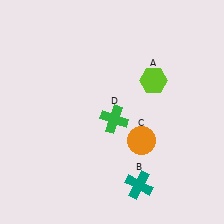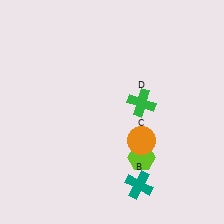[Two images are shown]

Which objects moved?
The objects that moved are: the lime hexagon (A), the green cross (D).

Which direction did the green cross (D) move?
The green cross (D) moved right.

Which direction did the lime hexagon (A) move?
The lime hexagon (A) moved down.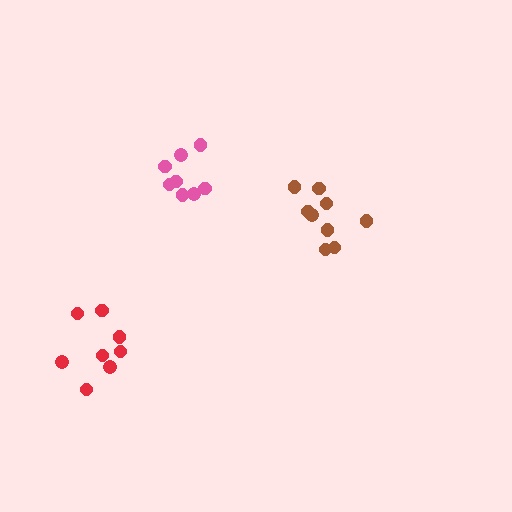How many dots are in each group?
Group 1: 8 dots, Group 2: 9 dots, Group 3: 8 dots (25 total).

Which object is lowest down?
The red cluster is bottommost.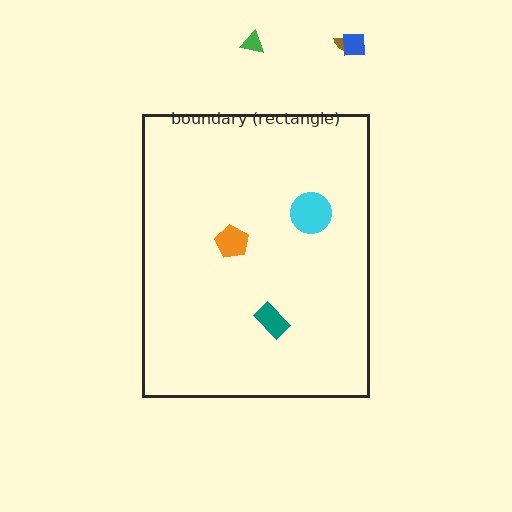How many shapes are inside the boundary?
3 inside, 3 outside.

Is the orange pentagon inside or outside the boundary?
Inside.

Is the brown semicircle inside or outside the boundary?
Outside.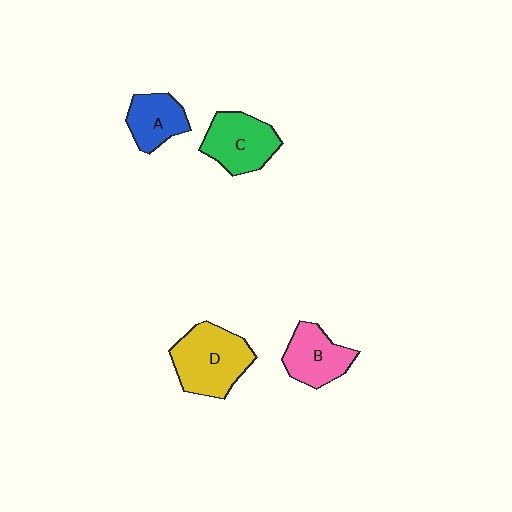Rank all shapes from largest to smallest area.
From largest to smallest: D (yellow), C (green), B (pink), A (blue).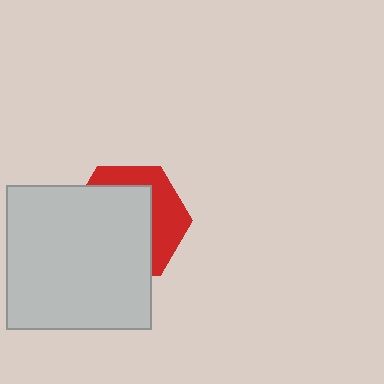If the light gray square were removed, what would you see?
You would see the complete red hexagon.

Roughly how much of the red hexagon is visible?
A small part of it is visible (roughly 38%).